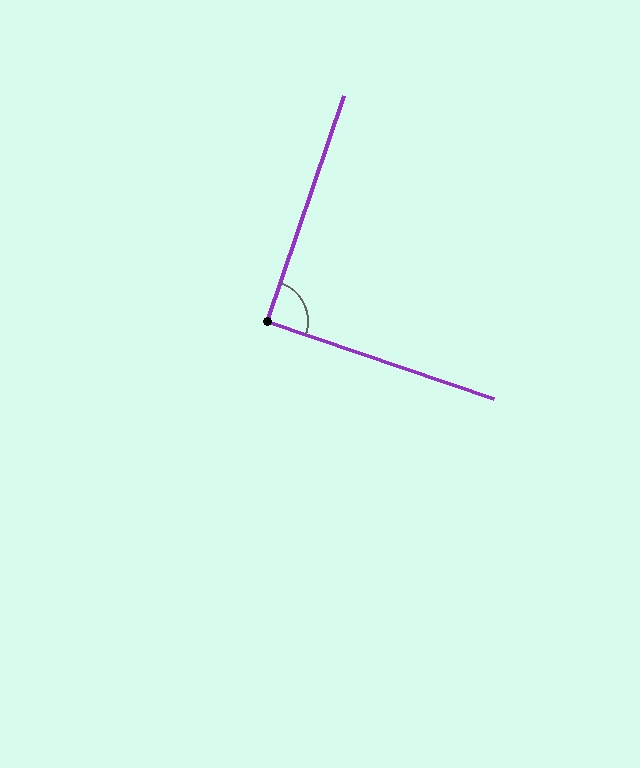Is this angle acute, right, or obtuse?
It is approximately a right angle.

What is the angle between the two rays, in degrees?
Approximately 90 degrees.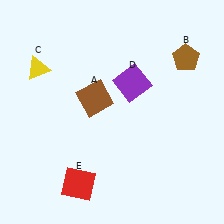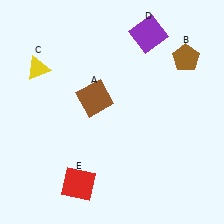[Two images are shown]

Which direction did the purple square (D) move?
The purple square (D) moved up.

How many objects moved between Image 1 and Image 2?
1 object moved between the two images.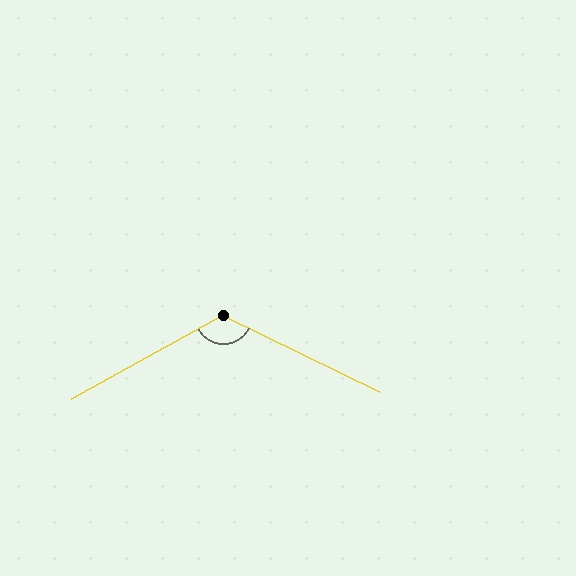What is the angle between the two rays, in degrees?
Approximately 125 degrees.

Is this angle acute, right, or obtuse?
It is obtuse.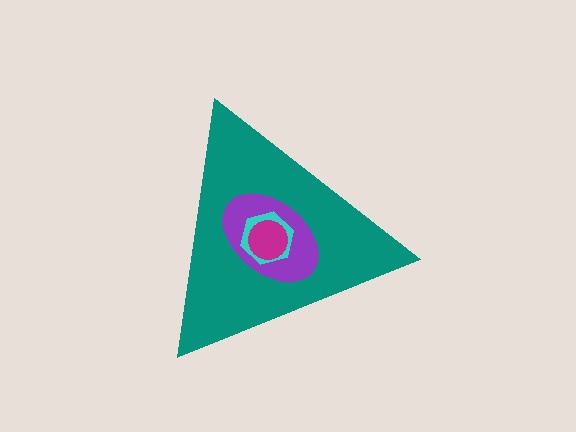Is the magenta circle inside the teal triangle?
Yes.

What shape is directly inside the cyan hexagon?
The magenta circle.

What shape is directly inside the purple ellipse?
The cyan hexagon.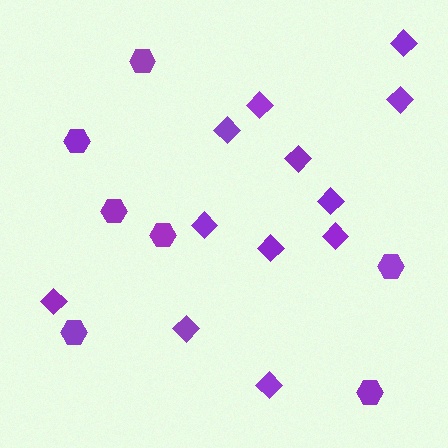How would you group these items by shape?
There are 2 groups: one group of hexagons (7) and one group of diamonds (12).